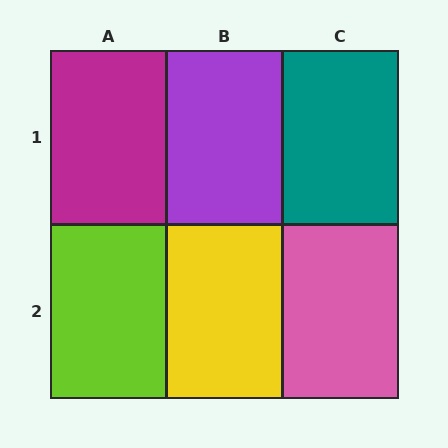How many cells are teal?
1 cell is teal.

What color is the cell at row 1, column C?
Teal.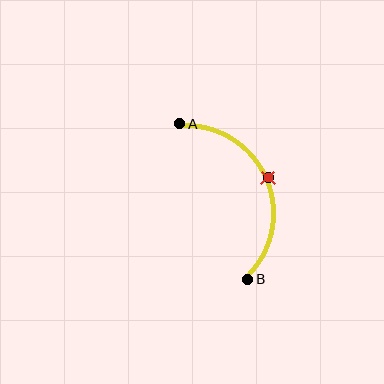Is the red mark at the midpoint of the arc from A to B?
Yes. The red mark lies on the arc at equal arc-length from both A and B — it is the arc midpoint.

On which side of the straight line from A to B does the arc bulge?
The arc bulges to the right of the straight line connecting A and B.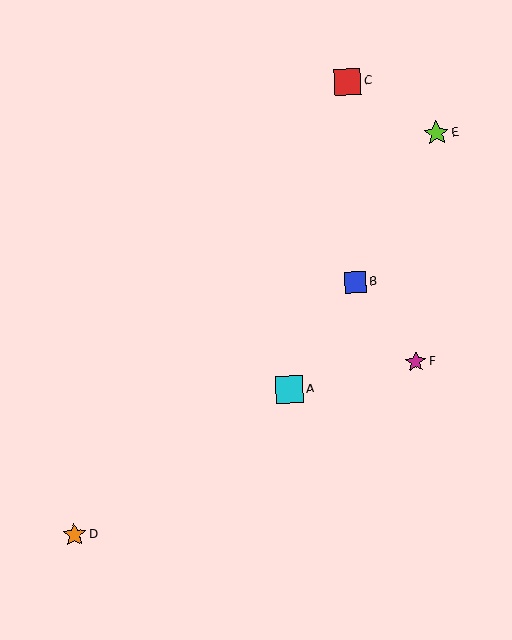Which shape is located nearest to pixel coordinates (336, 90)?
The red square (labeled C) at (347, 82) is nearest to that location.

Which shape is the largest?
The cyan square (labeled A) is the largest.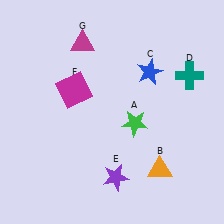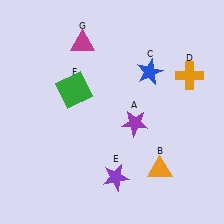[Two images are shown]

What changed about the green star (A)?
In Image 1, A is green. In Image 2, it changed to purple.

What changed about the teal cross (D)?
In Image 1, D is teal. In Image 2, it changed to orange.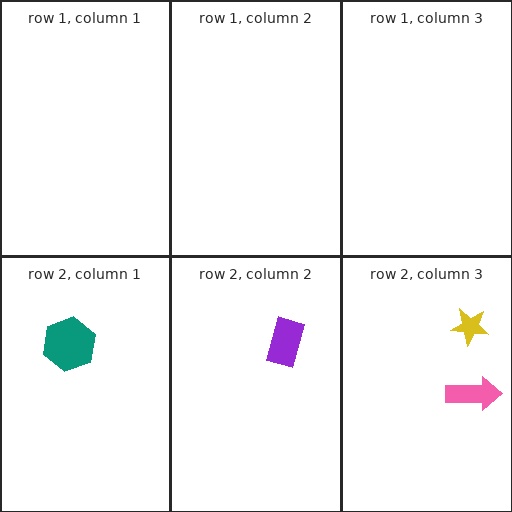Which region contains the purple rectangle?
The row 2, column 2 region.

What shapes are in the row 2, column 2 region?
The purple rectangle.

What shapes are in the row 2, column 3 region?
The yellow star, the pink arrow.